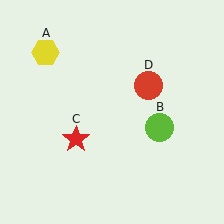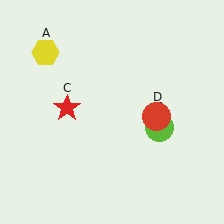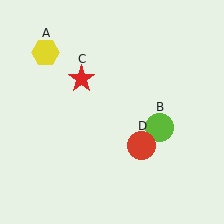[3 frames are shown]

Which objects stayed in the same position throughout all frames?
Yellow hexagon (object A) and lime circle (object B) remained stationary.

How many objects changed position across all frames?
2 objects changed position: red star (object C), red circle (object D).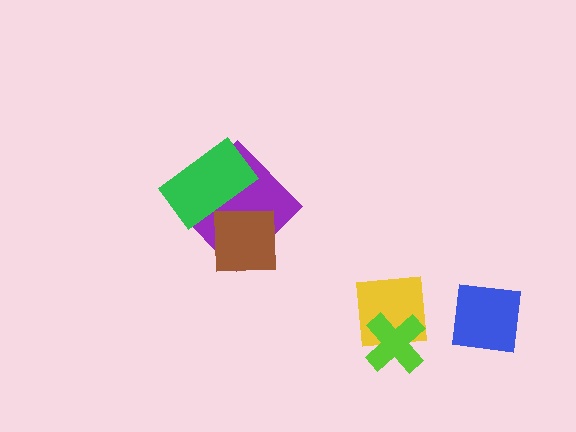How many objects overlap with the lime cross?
1 object overlaps with the lime cross.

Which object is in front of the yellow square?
The lime cross is in front of the yellow square.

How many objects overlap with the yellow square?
1 object overlaps with the yellow square.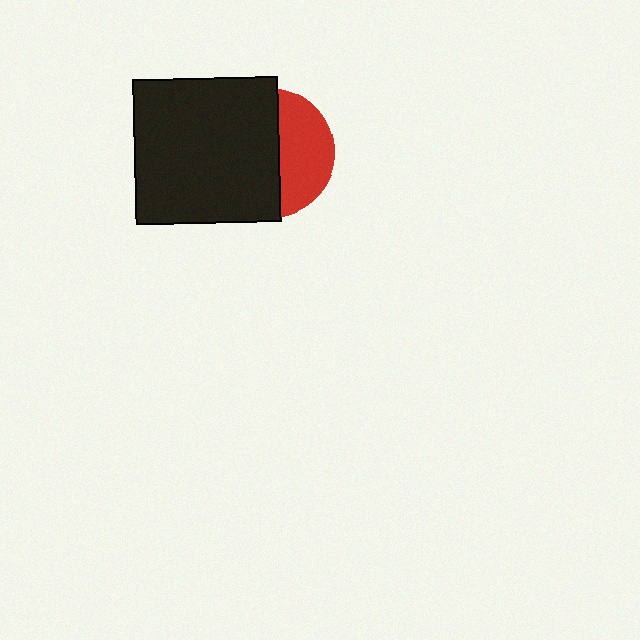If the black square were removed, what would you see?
You would see the complete red circle.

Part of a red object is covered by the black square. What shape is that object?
It is a circle.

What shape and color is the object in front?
The object in front is a black square.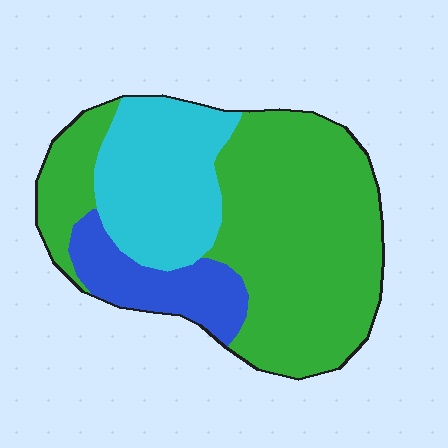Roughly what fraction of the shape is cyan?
Cyan takes up about one quarter (1/4) of the shape.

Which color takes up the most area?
Green, at roughly 60%.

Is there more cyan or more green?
Green.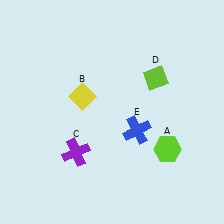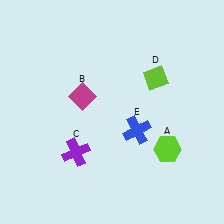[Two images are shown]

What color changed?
The diamond (B) changed from yellow in Image 1 to magenta in Image 2.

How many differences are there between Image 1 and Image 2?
There is 1 difference between the two images.